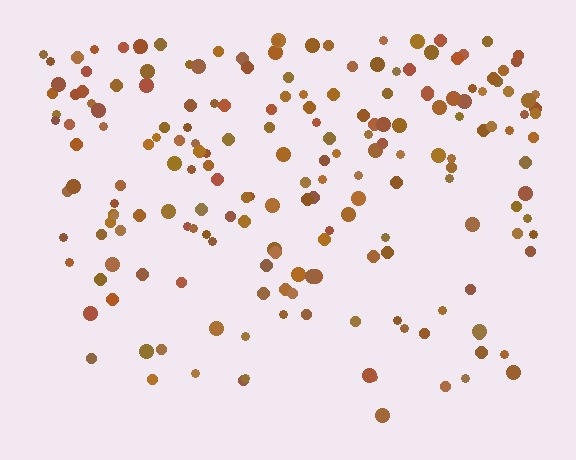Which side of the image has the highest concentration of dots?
The top.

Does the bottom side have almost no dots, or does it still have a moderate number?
Still a moderate number, just noticeably fewer than the top.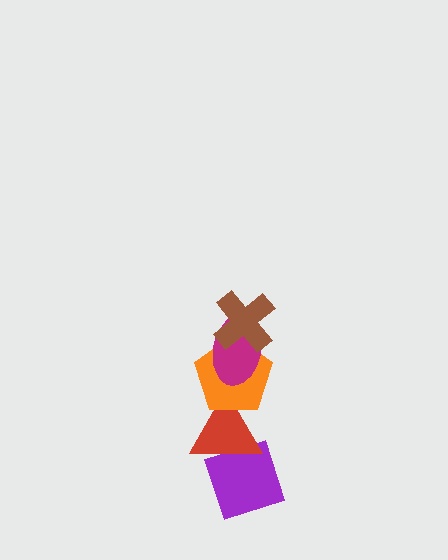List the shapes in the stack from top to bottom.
From top to bottom: the brown cross, the magenta ellipse, the orange pentagon, the red triangle, the purple diamond.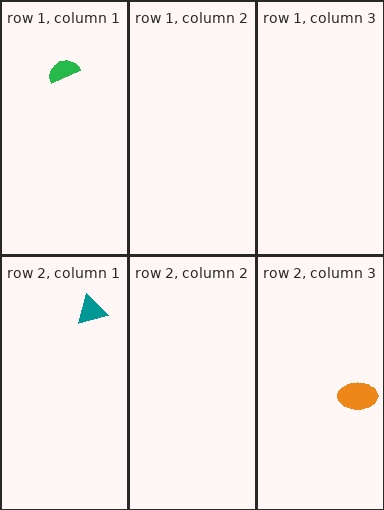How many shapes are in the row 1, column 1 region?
1.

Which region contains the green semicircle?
The row 1, column 1 region.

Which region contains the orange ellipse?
The row 2, column 3 region.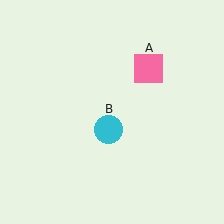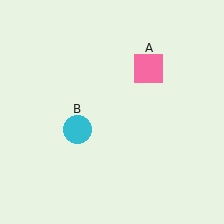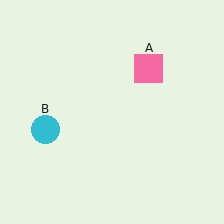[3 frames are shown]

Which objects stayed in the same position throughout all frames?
Pink square (object A) remained stationary.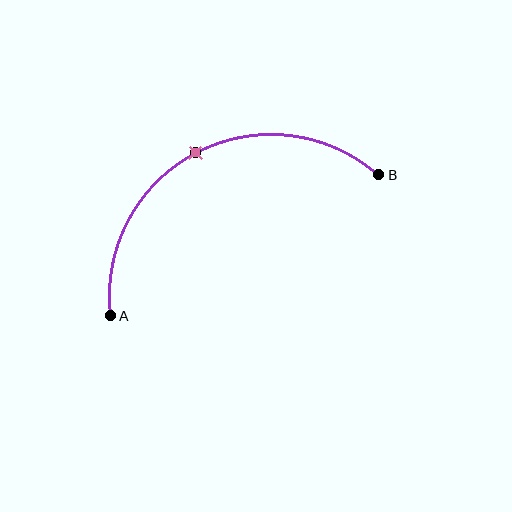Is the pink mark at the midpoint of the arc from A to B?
Yes. The pink mark lies on the arc at equal arc-length from both A and B — it is the arc midpoint.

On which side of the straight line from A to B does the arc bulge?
The arc bulges above the straight line connecting A and B.